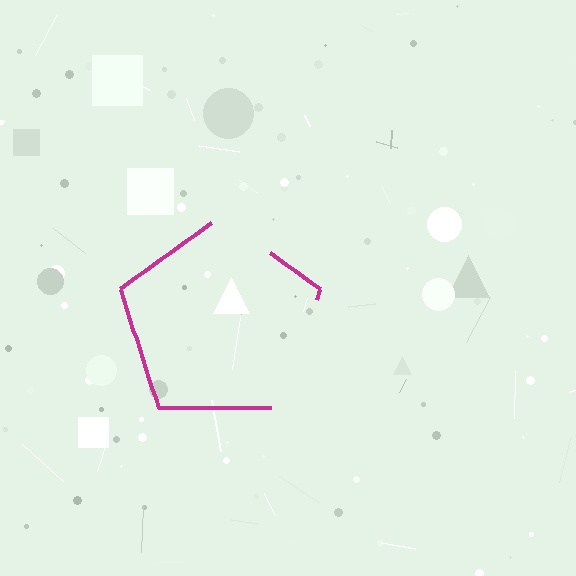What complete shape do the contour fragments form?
The contour fragments form a pentagon.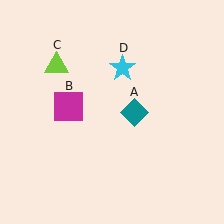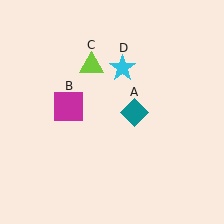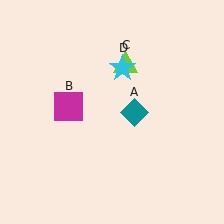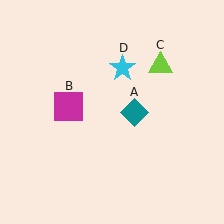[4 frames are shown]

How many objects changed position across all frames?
1 object changed position: lime triangle (object C).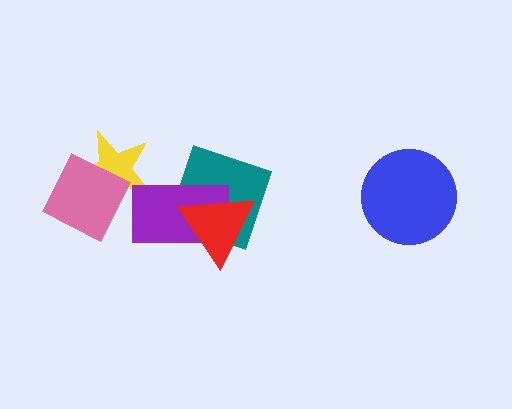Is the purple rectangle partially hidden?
Yes, it is partially covered by another shape.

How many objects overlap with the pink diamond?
1 object overlaps with the pink diamond.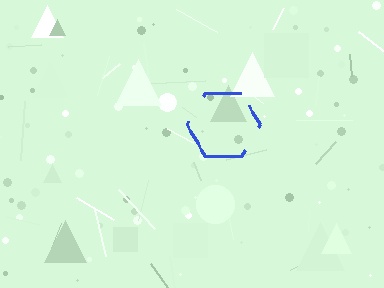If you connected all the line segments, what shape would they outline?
They would outline a hexagon.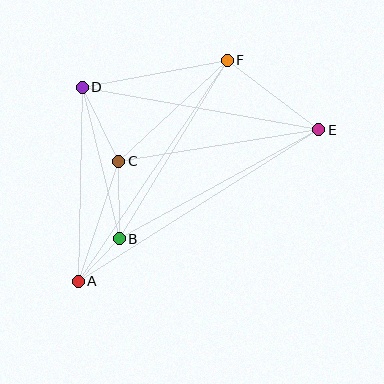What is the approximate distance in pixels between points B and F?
The distance between B and F is approximately 208 pixels.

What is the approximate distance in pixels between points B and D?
The distance between B and D is approximately 156 pixels.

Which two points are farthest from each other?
Points A and E are farthest from each other.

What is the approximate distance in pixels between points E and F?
The distance between E and F is approximately 115 pixels.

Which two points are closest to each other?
Points A and B are closest to each other.